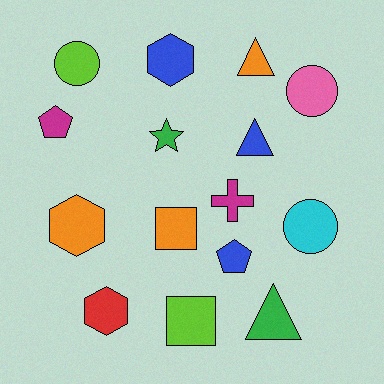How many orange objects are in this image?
There are 3 orange objects.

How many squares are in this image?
There are 2 squares.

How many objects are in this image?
There are 15 objects.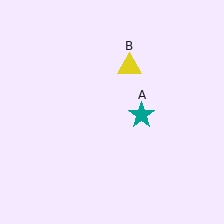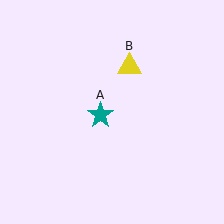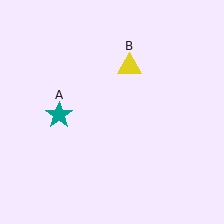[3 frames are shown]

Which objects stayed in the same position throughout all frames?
Yellow triangle (object B) remained stationary.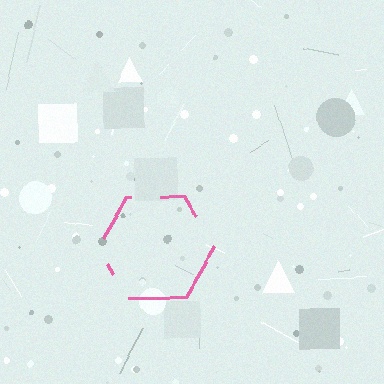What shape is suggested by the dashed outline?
The dashed outline suggests a hexagon.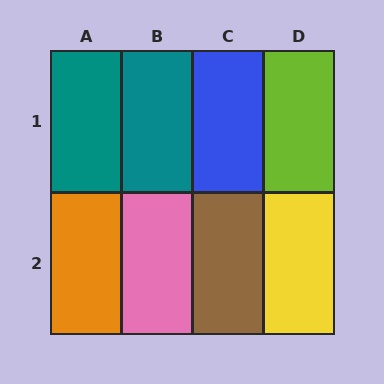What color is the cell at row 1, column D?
Lime.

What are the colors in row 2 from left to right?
Orange, pink, brown, yellow.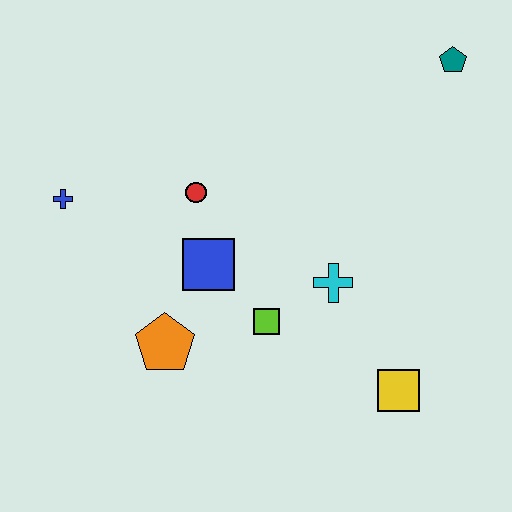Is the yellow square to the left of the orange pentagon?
No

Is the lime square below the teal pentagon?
Yes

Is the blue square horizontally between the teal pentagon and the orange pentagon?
Yes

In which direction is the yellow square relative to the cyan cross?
The yellow square is below the cyan cross.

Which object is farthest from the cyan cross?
The blue cross is farthest from the cyan cross.